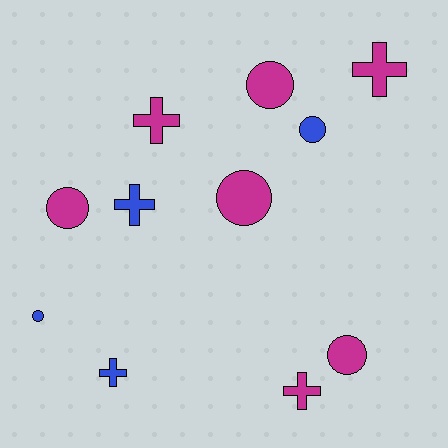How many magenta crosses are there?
There are 3 magenta crosses.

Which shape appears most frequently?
Circle, with 6 objects.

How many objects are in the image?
There are 11 objects.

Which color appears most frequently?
Magenta, with 7 objects.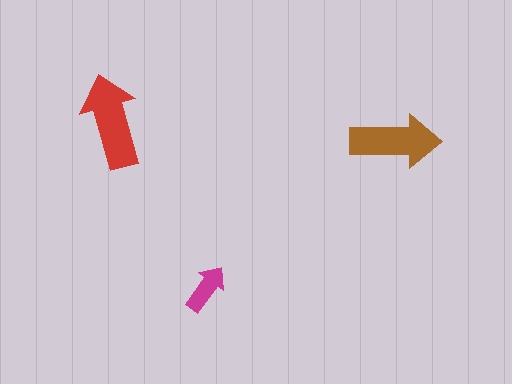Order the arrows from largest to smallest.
the red one, the brown one, the magenta one.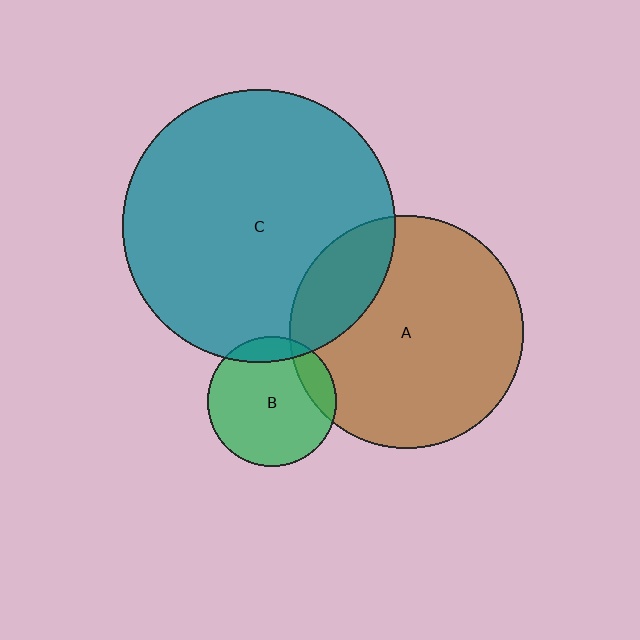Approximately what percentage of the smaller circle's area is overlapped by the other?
Approximately 10%.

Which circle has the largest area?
Circle C (teal).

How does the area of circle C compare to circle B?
Approximately 4.4 times.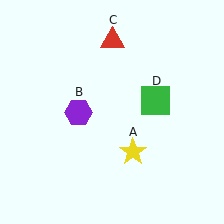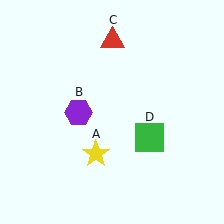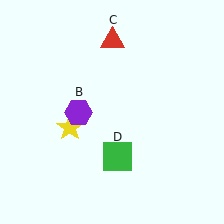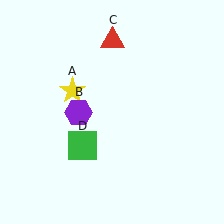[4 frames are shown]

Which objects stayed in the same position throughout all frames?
Purple hexagon (object B) and red triangle (object C) remained stationary.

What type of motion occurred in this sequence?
The yellow star (object A), green square (object D) rotated clockwise around the center of the scene.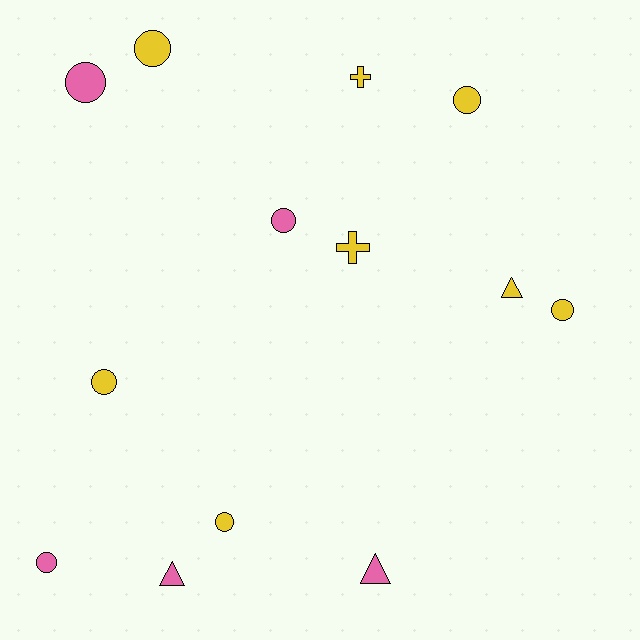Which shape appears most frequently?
Circle, with 8 objects.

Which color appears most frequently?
Yellow, with 8 objects.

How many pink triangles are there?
There are 2 pink triangles.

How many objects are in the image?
There are 13 objects.